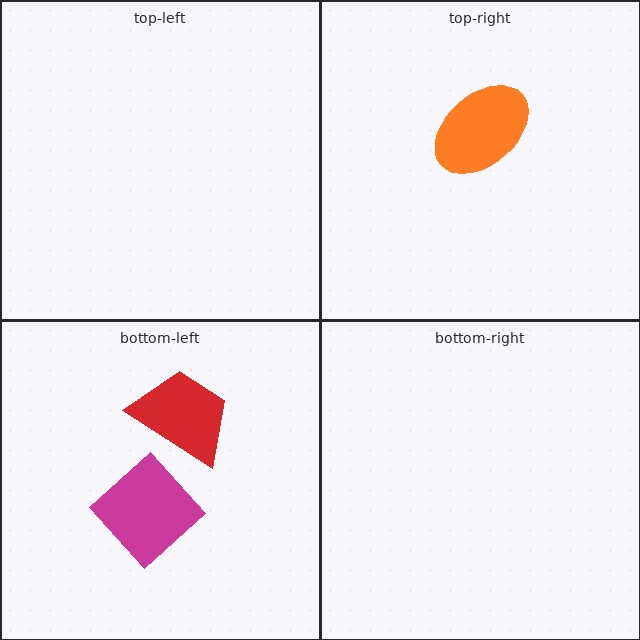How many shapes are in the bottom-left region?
2.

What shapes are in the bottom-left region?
The red trapezoid, the magenta diamond.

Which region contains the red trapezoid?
The bottom-left region.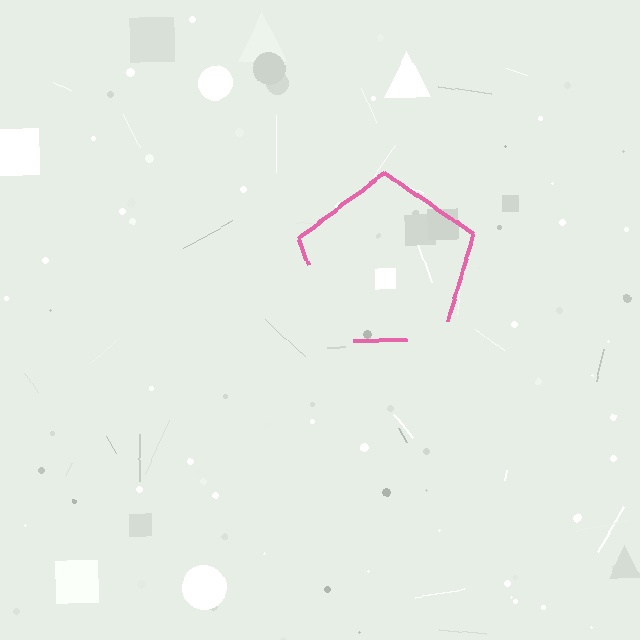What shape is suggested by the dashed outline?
The dashed outline suggests a pentagon.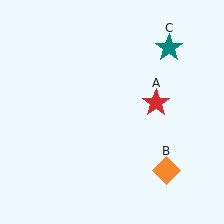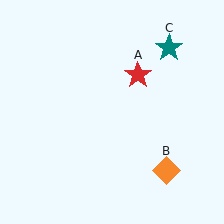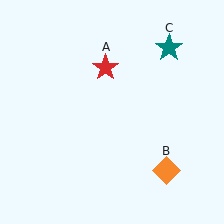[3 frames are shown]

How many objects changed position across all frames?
1 object changed position: red star (object A).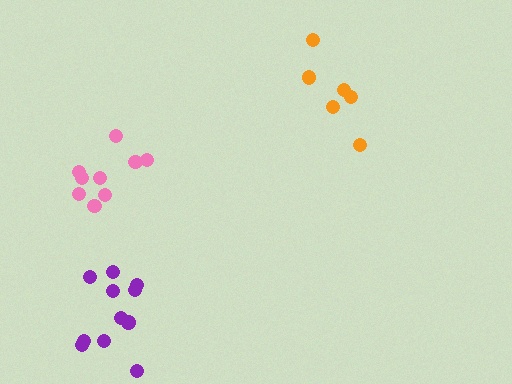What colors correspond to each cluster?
The clusters are colored: pink, purple, orange.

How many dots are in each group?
Group 1: 9 dots, Group 2: 11 dots, Group 3: 6 dots (26 total).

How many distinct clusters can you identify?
There are 3 distinct clusters.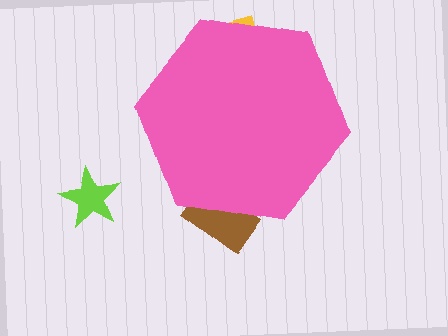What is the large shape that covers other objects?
A pink hexagon.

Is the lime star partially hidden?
No, the lime star is fully visible.